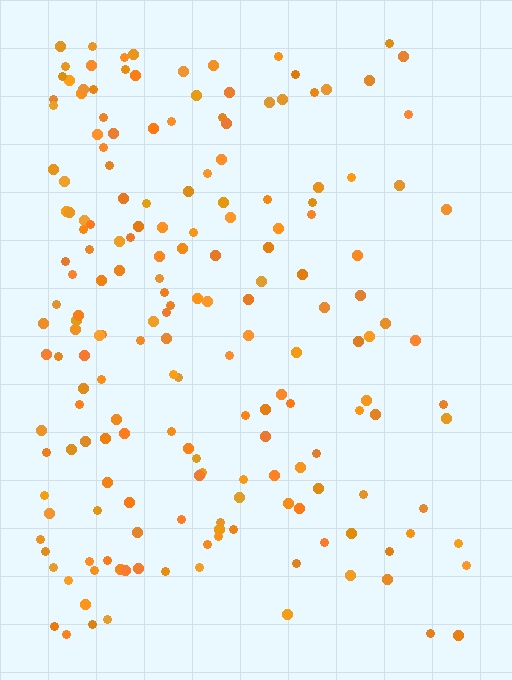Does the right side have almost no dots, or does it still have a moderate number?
Still a moderate number, just noticeably fewer than the left.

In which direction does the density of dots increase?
From right to left, with the left side densest.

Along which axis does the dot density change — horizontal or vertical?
Horizontal.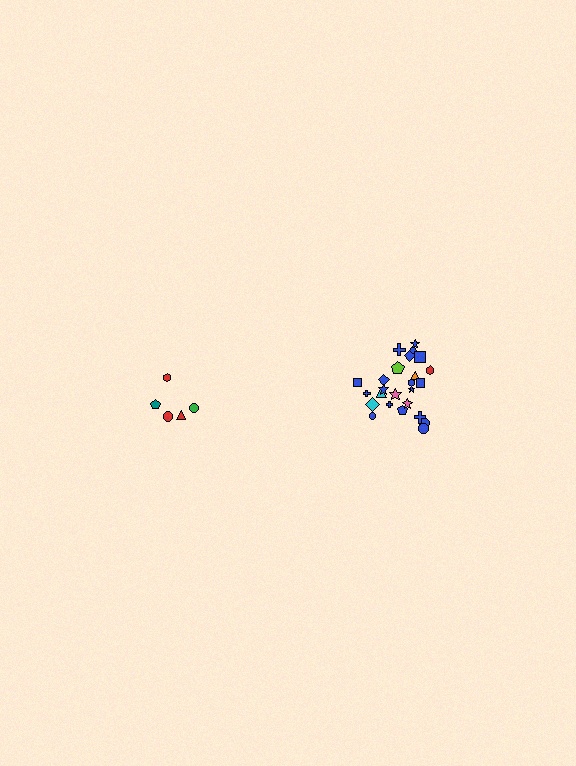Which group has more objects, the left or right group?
The right group.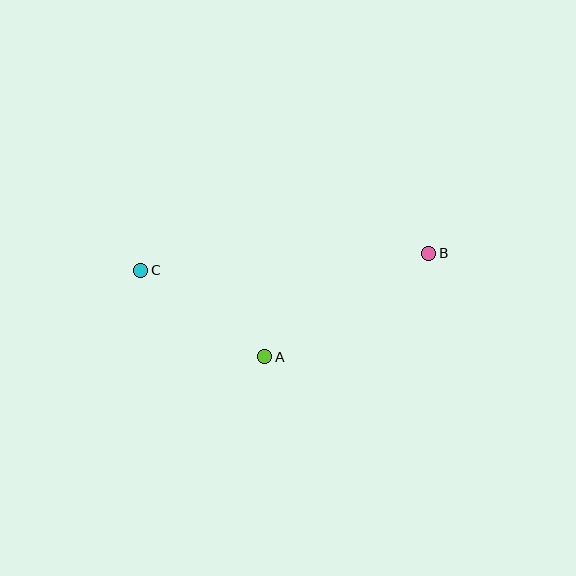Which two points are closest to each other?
Points A and C are closest to each other.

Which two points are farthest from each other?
Points B and C are farthest from each other.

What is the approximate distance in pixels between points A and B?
The distance between A and B is approximately 194 pixels.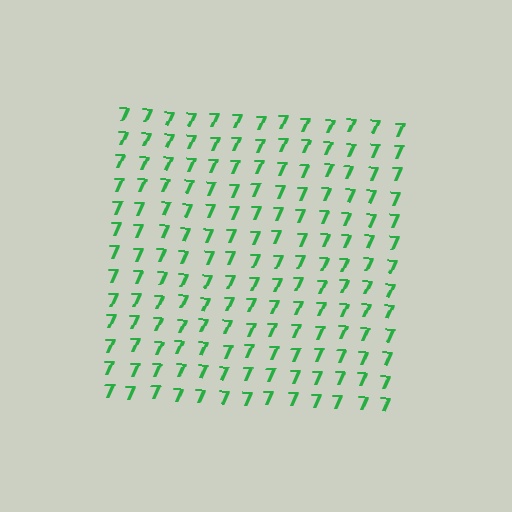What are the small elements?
The small elements are digit 7's.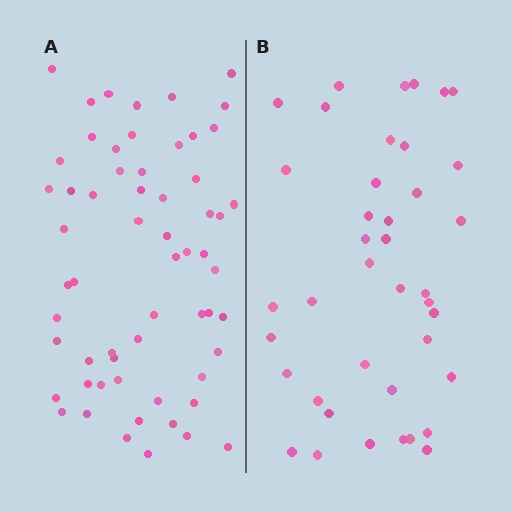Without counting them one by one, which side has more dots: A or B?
Region A (the left region) has more dots.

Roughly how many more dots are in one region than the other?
Region A has approximately 20 more dots than region B.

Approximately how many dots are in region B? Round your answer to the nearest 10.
About 40 dots.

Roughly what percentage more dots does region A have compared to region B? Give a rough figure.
About 50% more.